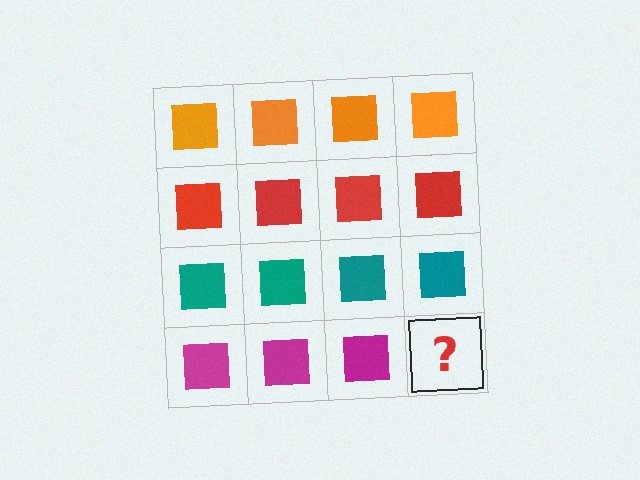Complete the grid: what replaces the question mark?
The question mark should be replaced with a magenta square.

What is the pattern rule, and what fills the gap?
The rule is that each row has a consistent color. The gap should be filled with a magenta square.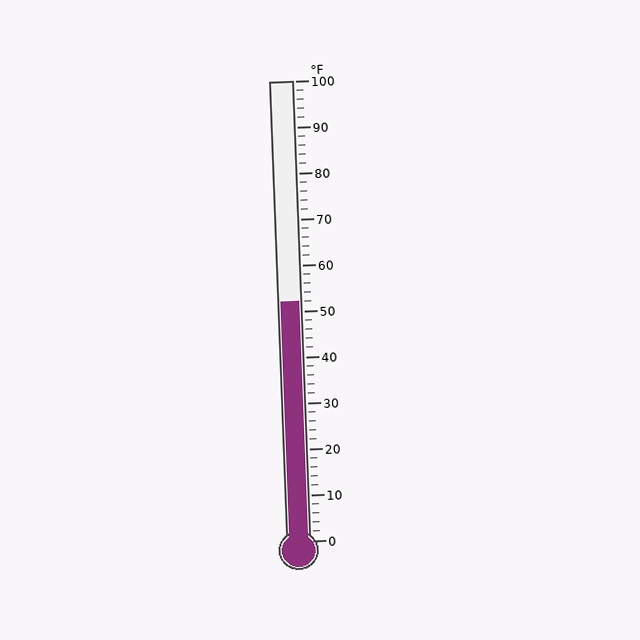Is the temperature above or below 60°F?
The temperature is below 60°F.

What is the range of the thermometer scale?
The thermometer scale ranges from 0°F to 100°F.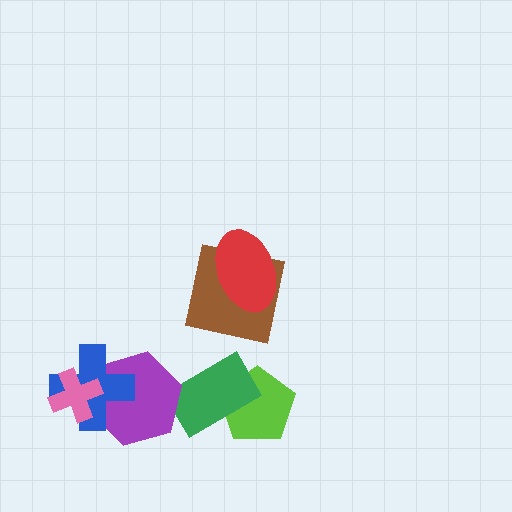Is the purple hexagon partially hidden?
Yes, it is partially covered by another shape.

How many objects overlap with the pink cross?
2 objects overlap with the pink cross.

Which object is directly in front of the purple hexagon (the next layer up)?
The blue cross is directly in front of the purple hexagon.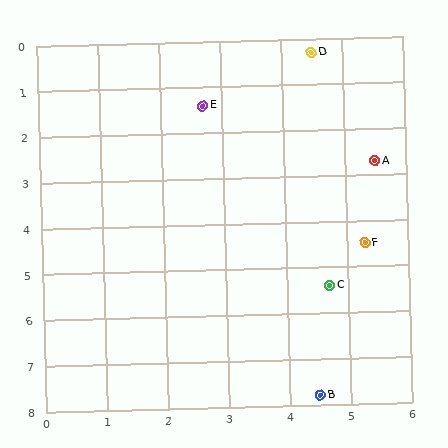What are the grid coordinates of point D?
Point D is at approximately (4.5, 0.3).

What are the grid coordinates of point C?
Point C is at approximately (4.7, 5.4).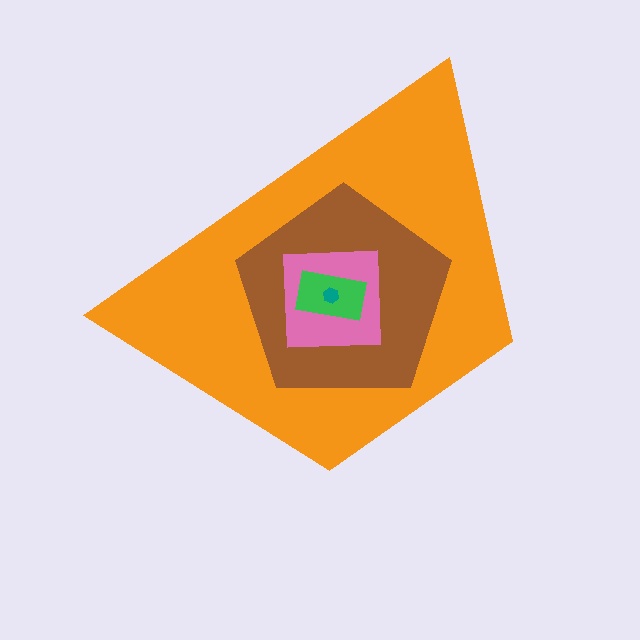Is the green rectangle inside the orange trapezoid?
Yes.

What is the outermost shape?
The orange trapezoid.